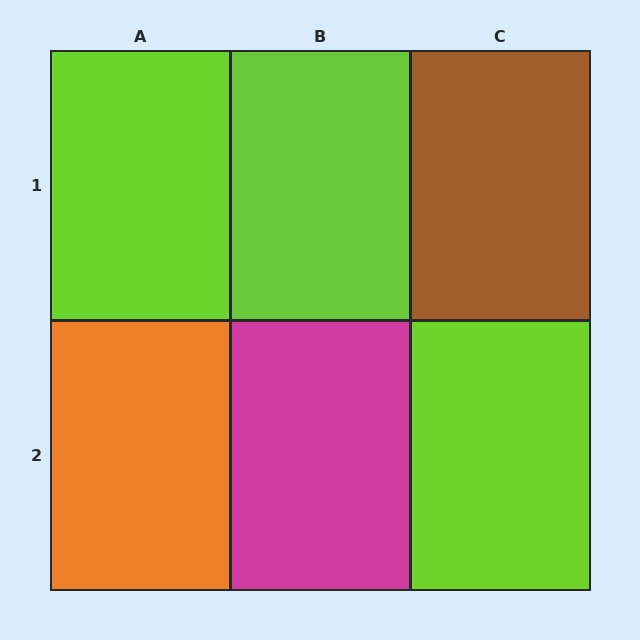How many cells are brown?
1 cell is brown.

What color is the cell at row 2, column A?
Orange.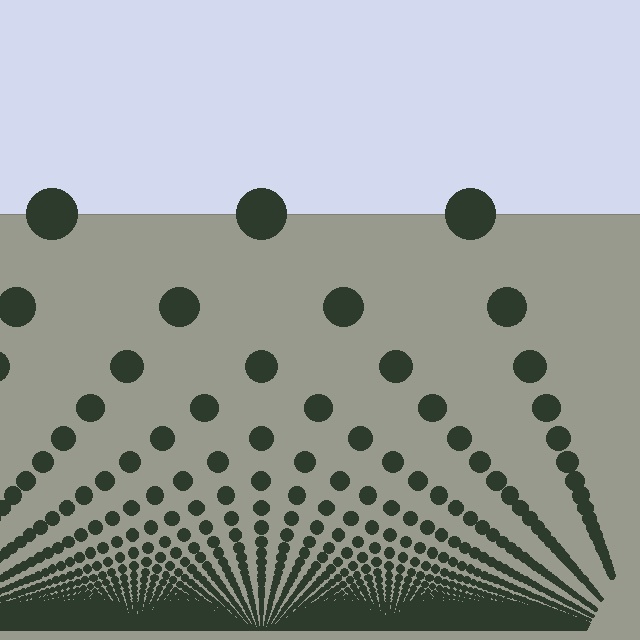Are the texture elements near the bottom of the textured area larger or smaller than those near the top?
Smaller. The gradient is inverted — elements near the bottom are smaller and denser.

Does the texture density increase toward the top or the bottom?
Density increases toward the bottom.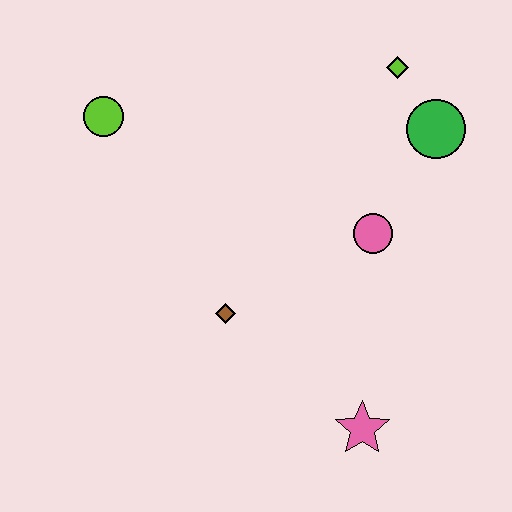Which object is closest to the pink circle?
The green circle is closest to the pink circle.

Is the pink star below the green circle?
Yes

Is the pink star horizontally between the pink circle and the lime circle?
Yes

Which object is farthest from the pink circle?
The lime circle is farthest from the pink circle.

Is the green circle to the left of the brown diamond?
No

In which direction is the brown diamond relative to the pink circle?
The brown diamond is to the left of the pink circle.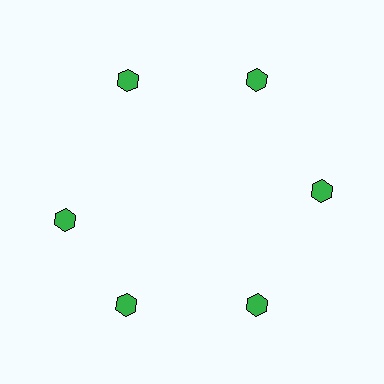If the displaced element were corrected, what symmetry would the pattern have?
It would have 6-fold rotational symmetry — the pattern would map onto itself every 60 degrees.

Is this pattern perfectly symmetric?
No. The 6 green hexagons are arranged in a ring, but one element near the 9 o'clock position is rotated out of alignment along the ring, breaking the 6-fold rotational symmetry.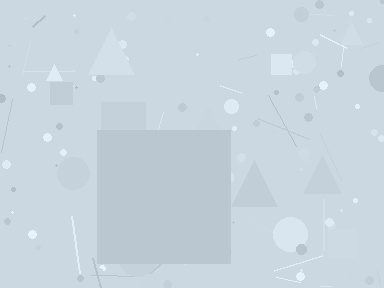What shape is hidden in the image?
A square is hidden in the image.